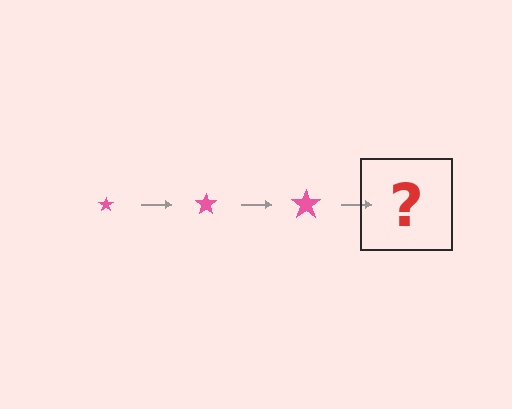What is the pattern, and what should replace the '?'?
The pattern is that the star gets progressively larger each step. The '?' should be a pink star, larger than the previous one.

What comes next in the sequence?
The next element should be a pink star, larger than the previous one.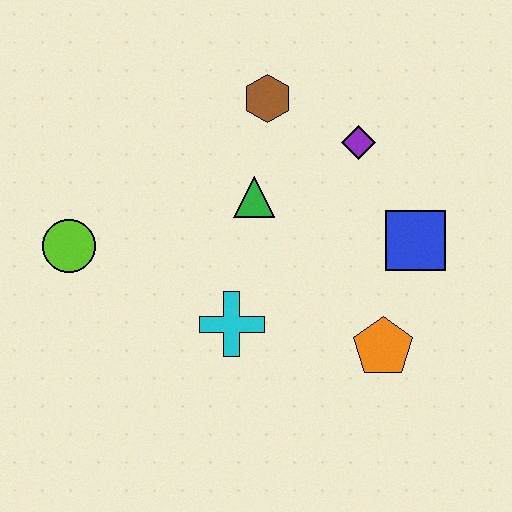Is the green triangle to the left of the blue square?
Yes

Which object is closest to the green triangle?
The brown hexagon is closest to the green triangle.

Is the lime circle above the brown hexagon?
No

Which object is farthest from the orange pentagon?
The lime circle is farthest from the orange pentagon.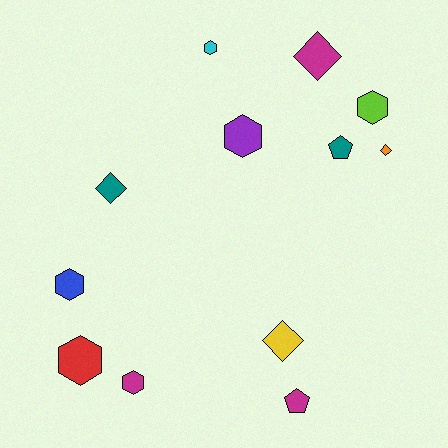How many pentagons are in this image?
There are 2 pentagons.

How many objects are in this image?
There are 12 objects.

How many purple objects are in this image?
There is 1 purple object.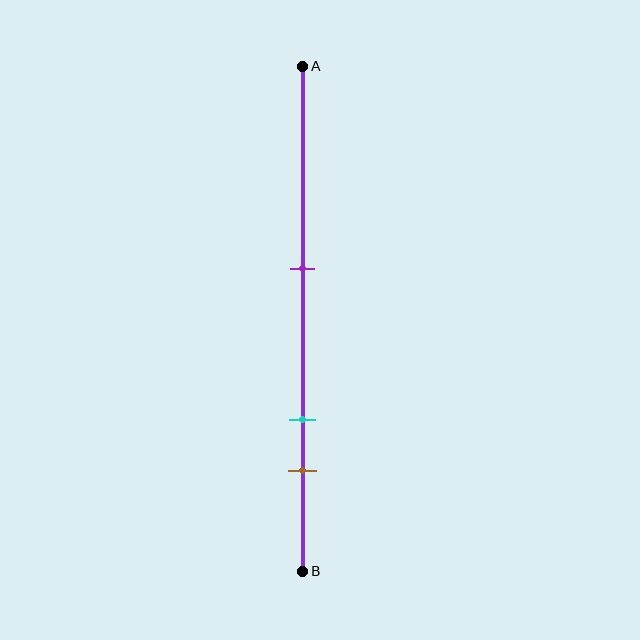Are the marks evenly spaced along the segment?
No, the marks are not evenly spaced.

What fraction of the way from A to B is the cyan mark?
The cyan mark is approximately 70% (0.7) of the way from A to B.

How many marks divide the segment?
There are 3 marks dividing the segment.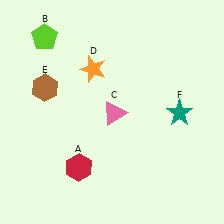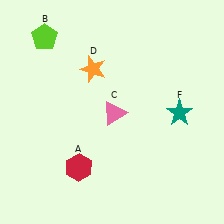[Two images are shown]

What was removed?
The brown hexagon (E) was removed in Image 2.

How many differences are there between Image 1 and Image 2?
There is 1 difference between the two images.